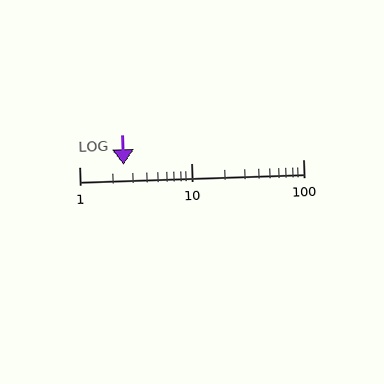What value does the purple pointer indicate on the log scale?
The pointer indicates approximately 2.5.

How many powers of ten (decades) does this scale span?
The scale spans 2 decades, from 1 to 100.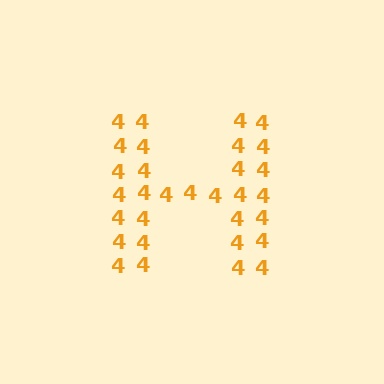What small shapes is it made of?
It is made of small digit 4's.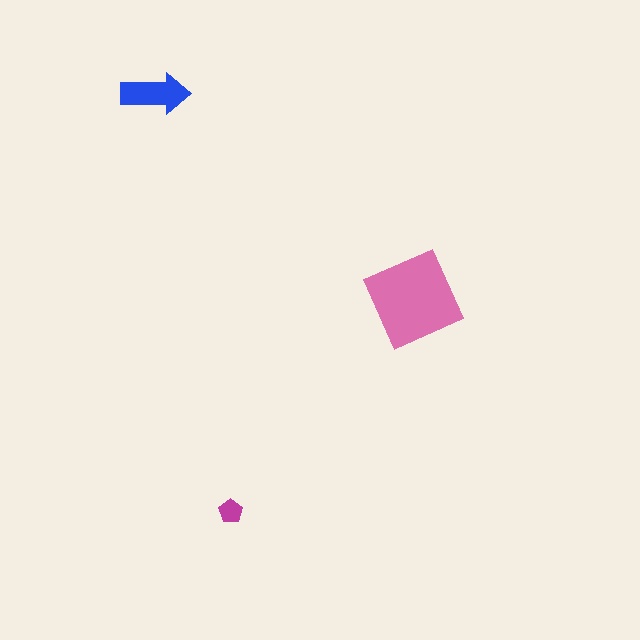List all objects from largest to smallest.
The pink square, the blue arrow, the magenta pentagon.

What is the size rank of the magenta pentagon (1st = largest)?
3rd.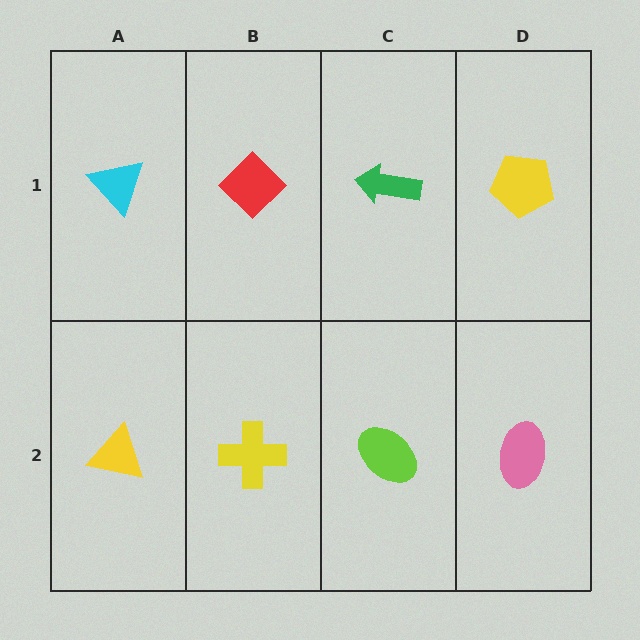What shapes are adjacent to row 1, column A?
A yellow triangle (row 2, column A), a red diamond (row 1, column B).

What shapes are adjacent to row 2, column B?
A red diamond (row 1, column B), a yellow triangle (row 2, column A), a lime ellipse (row 2, column C).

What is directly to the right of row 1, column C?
A yellow pentagon.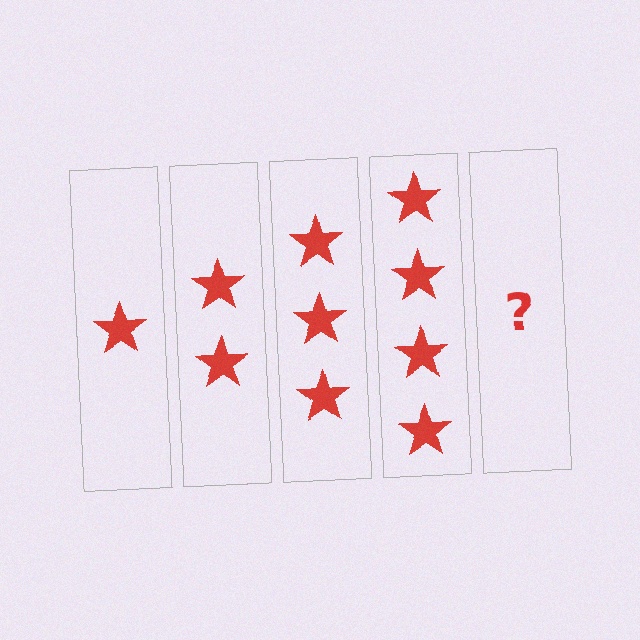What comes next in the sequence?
The next element should be 5 stars.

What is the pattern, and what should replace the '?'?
The pattern is that each step adds one more star. The '?' should be 5 stars.